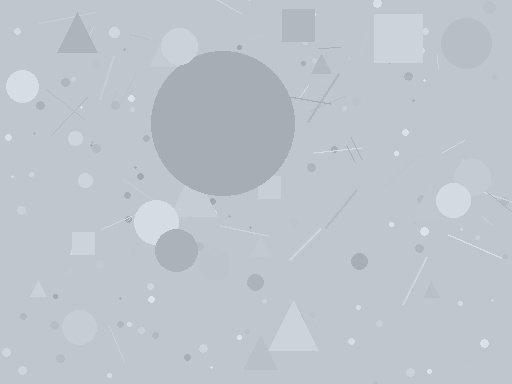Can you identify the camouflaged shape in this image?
The camouflaged shape is a circle.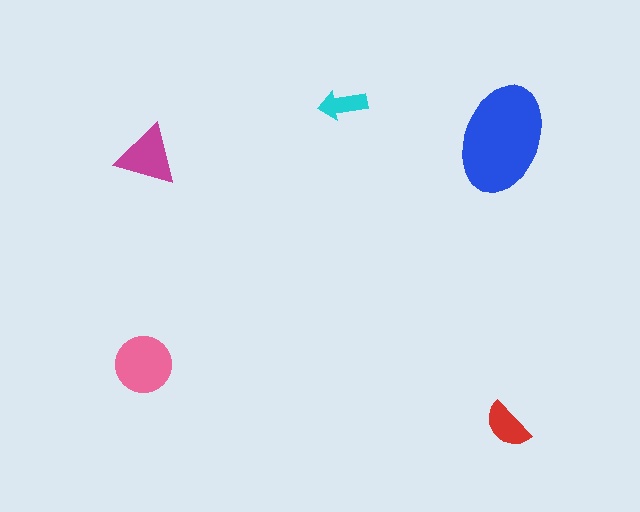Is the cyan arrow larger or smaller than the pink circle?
Smaller.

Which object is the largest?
The blue ellipse.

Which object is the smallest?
The cyan arrow.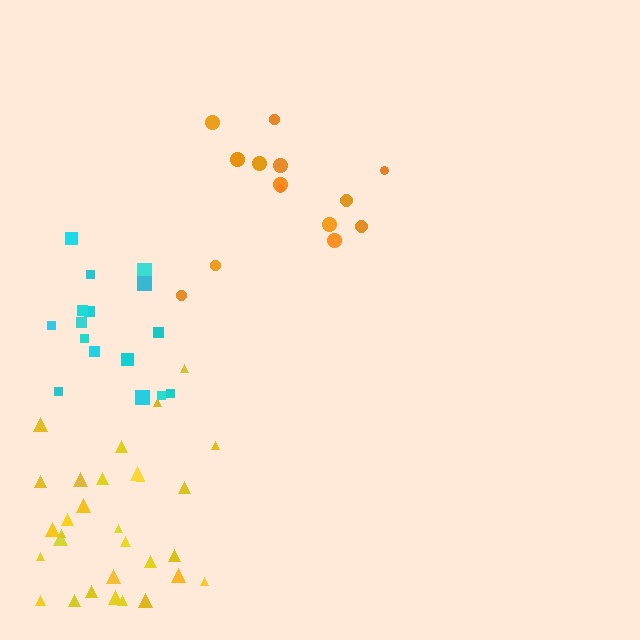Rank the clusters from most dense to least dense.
cyan, yellow, orange.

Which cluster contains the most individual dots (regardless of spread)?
Yellow (30).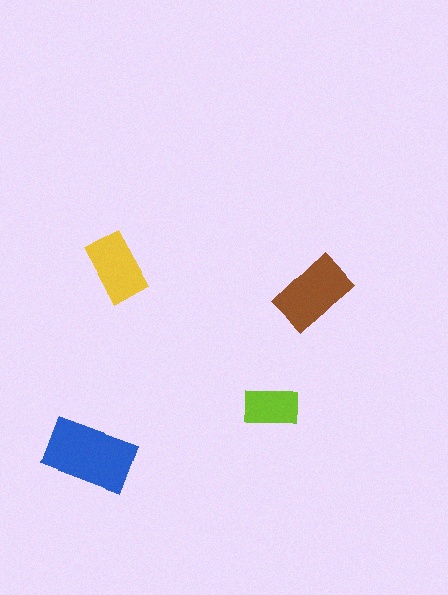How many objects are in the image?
There are 4 objects in the image.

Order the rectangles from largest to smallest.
the blue one, the brown one, the yellow one, the lime one.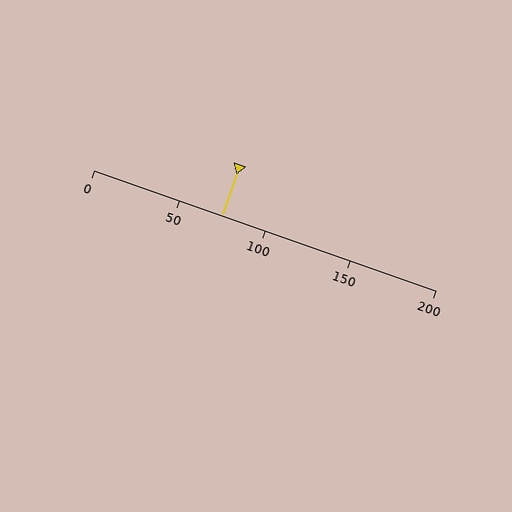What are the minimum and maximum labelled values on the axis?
The axis runs from 0 to 200.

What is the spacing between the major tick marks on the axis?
The major ticks are spaced 50 apart.